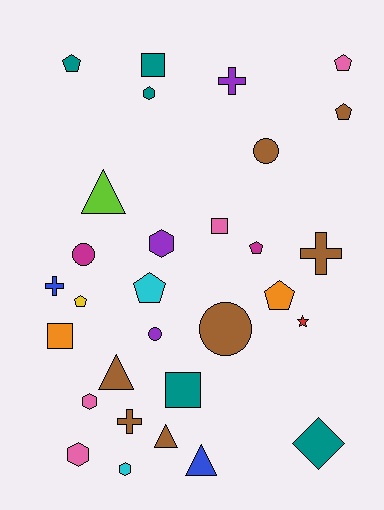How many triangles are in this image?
There are 4 triangles.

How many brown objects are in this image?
There are 7 brown objects.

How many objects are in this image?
There are 30 objects.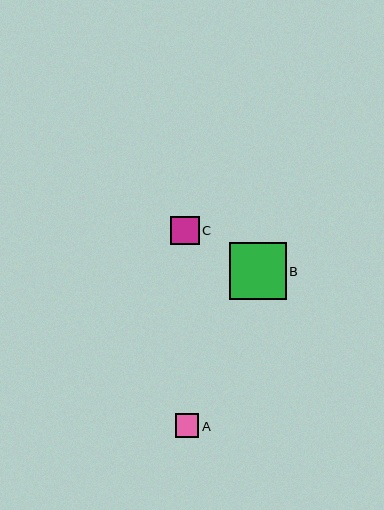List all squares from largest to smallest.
From largest to smallest: B, C, A.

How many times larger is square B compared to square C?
Square B is approximately 2.0 times the size of square C.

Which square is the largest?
Square B is the largest with a size of approximately 56 pixels.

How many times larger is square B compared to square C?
Square B is approximately 2.0 times the size of square C.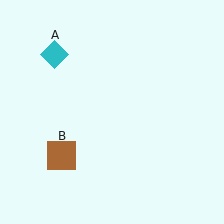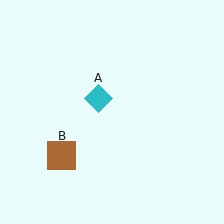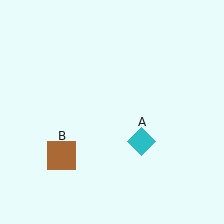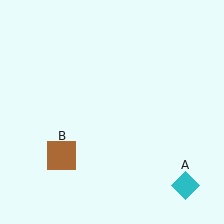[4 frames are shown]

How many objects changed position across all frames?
1 object changed position: cyan diamond (object A).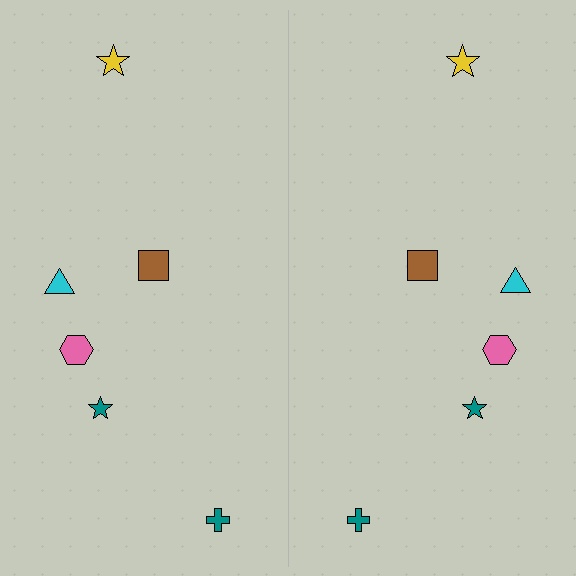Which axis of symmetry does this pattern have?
The pattern has a vertical axis of symmetry running through the center of the image.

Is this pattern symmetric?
Yes, this pattern has bilateral (reflection) symmetry.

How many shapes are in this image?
There are 12 shapes in this image.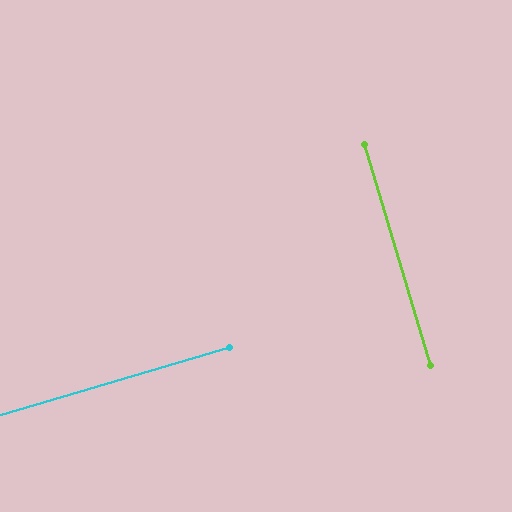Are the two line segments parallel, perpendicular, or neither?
Perpendicular — they meet at approximately 90°.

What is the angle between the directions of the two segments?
Approximately 90 degrees.